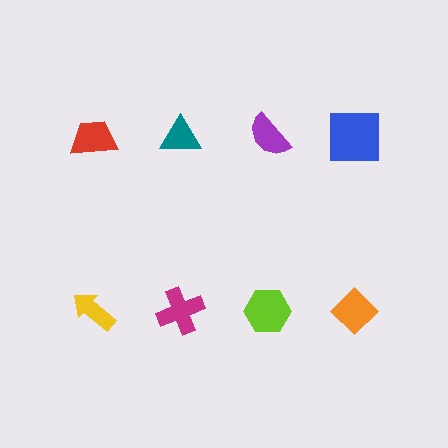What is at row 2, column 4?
An orange diamond.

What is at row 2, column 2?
A magenta cross.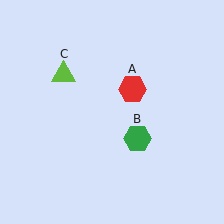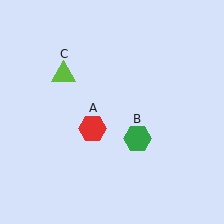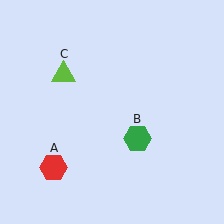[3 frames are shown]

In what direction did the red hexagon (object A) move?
The red hexagon (object A) moved down and to the left.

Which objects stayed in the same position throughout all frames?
Green hexagon (object B) and lime triangle (object C) remained stationary.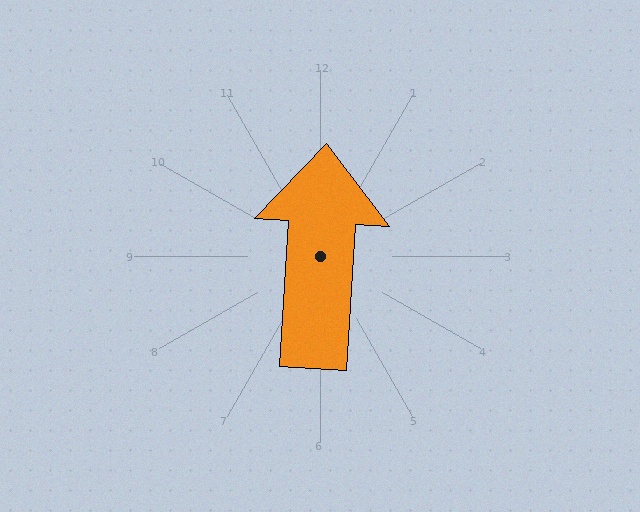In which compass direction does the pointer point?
North.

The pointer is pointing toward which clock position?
Roughly 12 o'clock.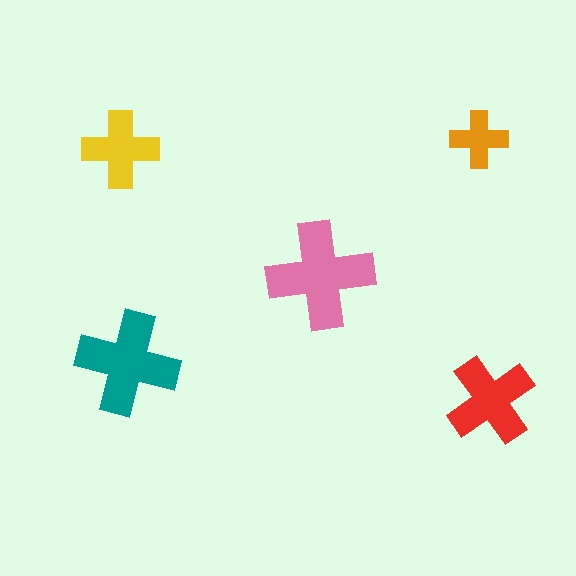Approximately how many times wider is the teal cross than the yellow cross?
About 1.5 times wider.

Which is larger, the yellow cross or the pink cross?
The pink one.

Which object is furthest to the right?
The red cross is rightmost.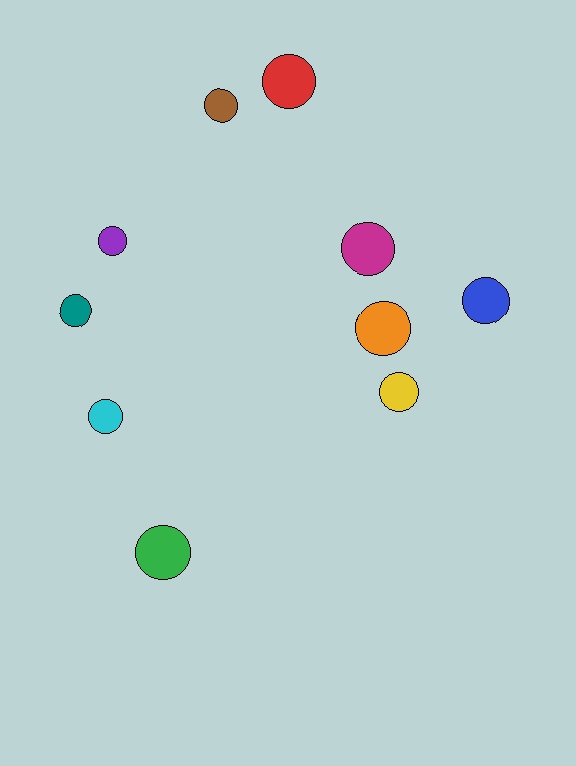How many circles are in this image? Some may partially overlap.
There are 10 circles.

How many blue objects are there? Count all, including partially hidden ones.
There is 1 blue object.